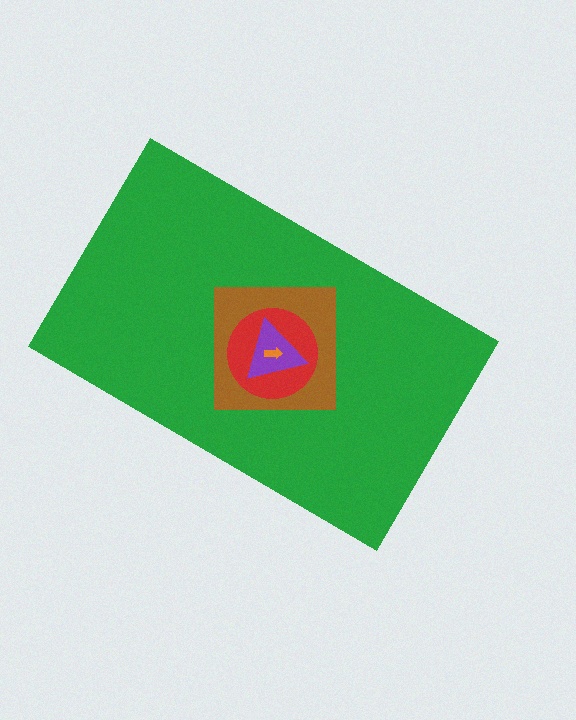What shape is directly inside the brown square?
The red circle.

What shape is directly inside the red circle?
The purple triangle.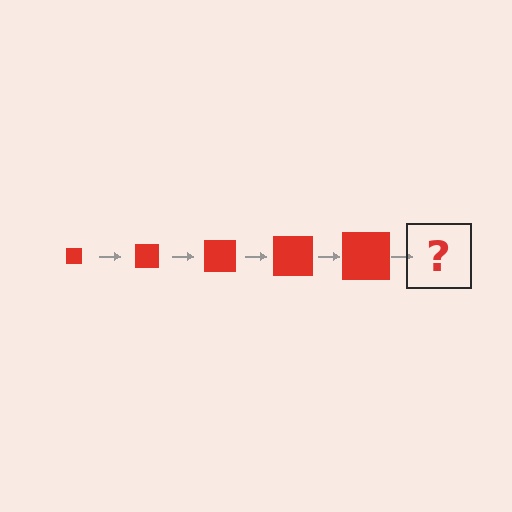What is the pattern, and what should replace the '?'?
The pattern is that the square gets progressively larger each step. The '?' should be a red square, larger than the previous one.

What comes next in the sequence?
The next element should be a red square, larger than the previous one.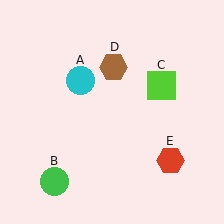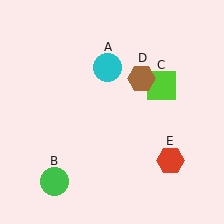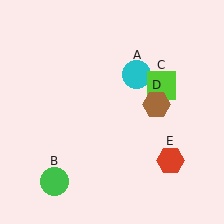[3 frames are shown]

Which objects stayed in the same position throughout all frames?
Green circle (object B) and lime square (object C) and red hexagon (object E) remained stationary.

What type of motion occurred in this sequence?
The cyan circle (object A), brown hexagon (object D) rotated clockwise around the center of the scene.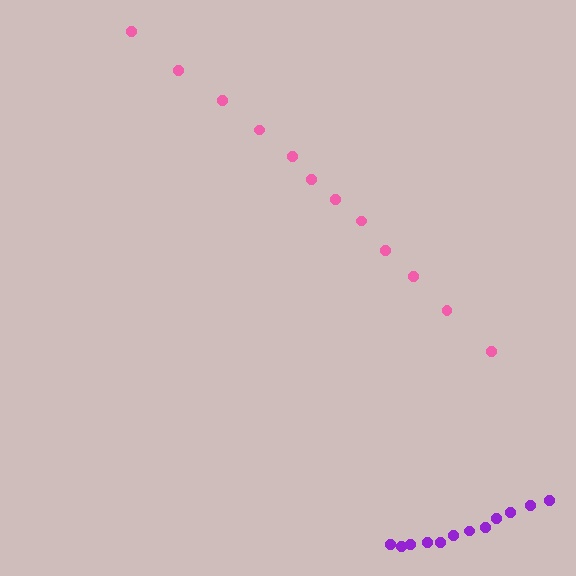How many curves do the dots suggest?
There are 2 distinct paths.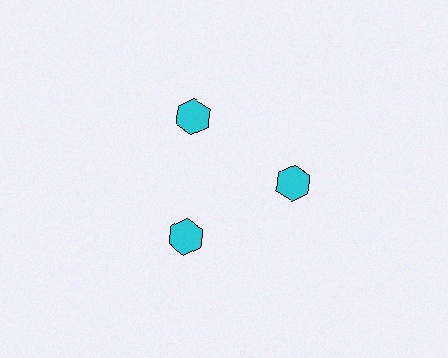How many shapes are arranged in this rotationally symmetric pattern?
There are 3 shapes, arranged in 3 groups of 1.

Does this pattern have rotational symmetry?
Yes, this pattern has 3-fold rotational symmetry. It looks the same after rotating 120 degrees around the center.